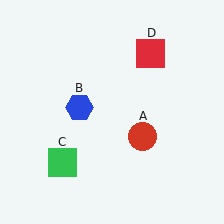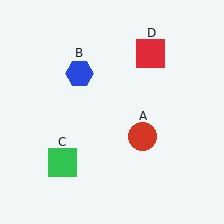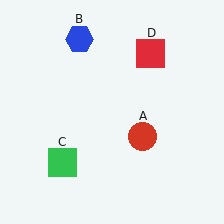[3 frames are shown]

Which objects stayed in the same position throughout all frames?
Red circle (object A) and green square (object C) and red square (object D) remained stationary.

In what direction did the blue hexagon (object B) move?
The blue hexagon (object B) moved up.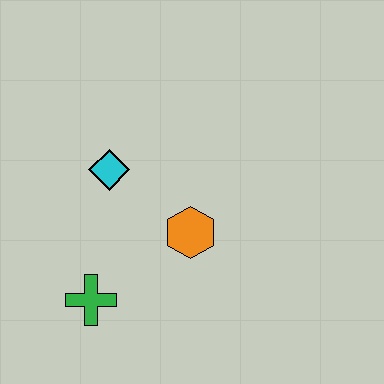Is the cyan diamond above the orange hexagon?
Yes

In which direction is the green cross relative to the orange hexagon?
The green cross is to the left of the orange hexagon.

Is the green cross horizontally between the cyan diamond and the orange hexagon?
No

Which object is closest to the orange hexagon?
The cyan diamond is closest to the orange hexagon.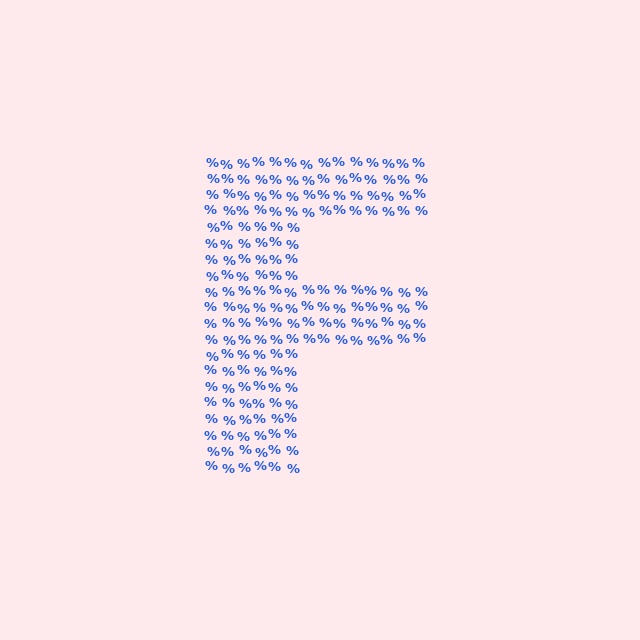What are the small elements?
The small elements are percent signs.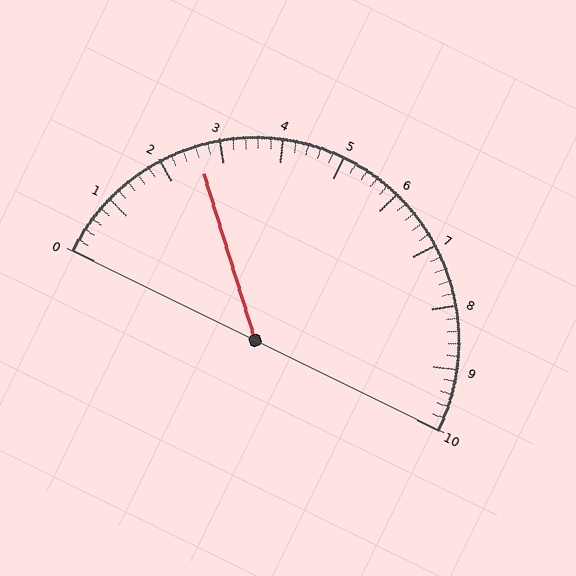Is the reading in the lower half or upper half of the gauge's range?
The reading is in the lower half of the range (0 to 10).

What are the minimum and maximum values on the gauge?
The gauge ranges from 0 to 10.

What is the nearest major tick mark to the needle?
The nearest major tick mark is 3.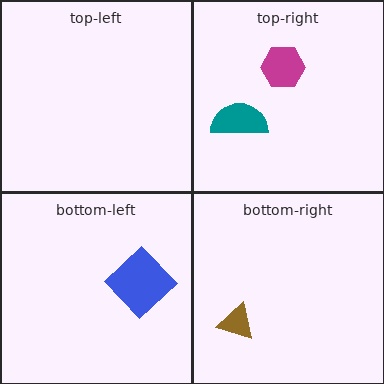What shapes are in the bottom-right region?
The brown triangle.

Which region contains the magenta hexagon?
The top-right region.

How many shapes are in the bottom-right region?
1.